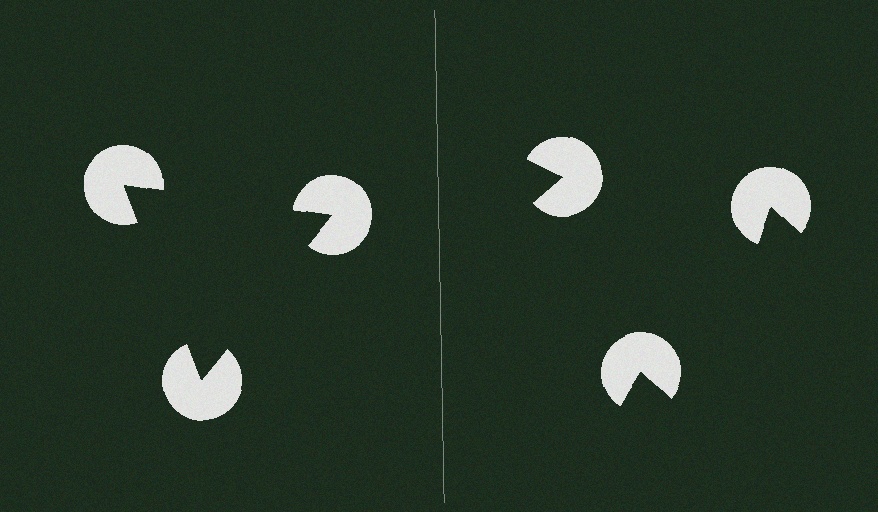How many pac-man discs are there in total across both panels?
6 — 3 on each side.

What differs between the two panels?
The pac-man discs are positioned identically on both sides; only the wedge orientations differ. On the left they align to a triangle; on the right they are misaligned.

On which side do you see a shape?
An illusory triangle appears on the left side. On the right side the wedge cuts are rotated, so no coherent shape forms.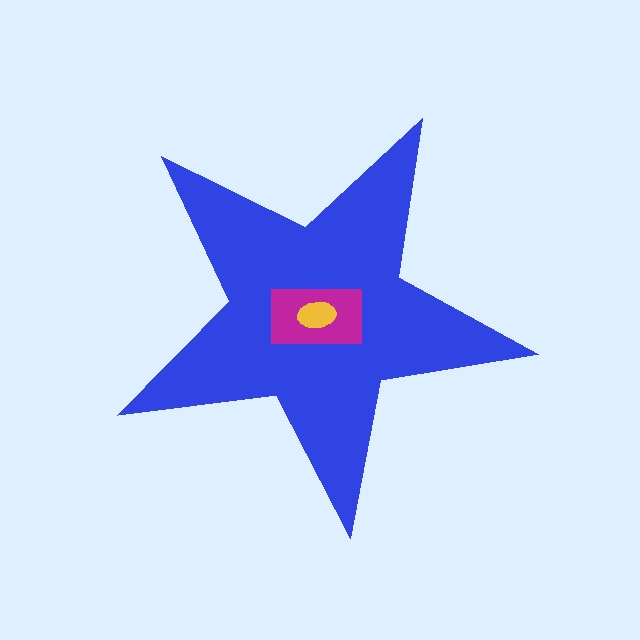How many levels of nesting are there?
3.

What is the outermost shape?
The blue star.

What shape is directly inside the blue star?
The magenta rectangle.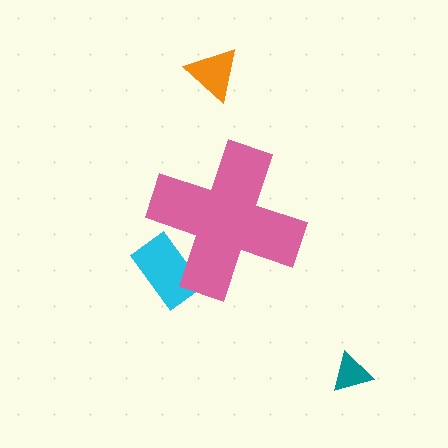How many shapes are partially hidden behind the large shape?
1 shape is partially hidden.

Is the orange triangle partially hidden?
No, the orange triangle is fully visible.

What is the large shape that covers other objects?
A pink cross.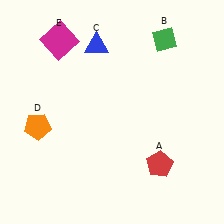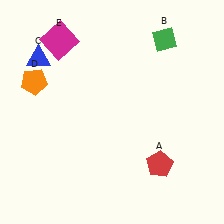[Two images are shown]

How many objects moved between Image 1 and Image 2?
2 objects moved between the two images.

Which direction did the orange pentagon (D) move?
The orange pentagon (D) moved up.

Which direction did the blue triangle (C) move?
The blue triangle (C) moved left.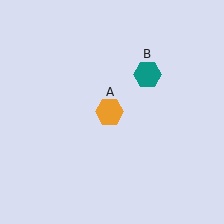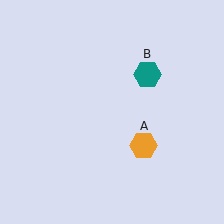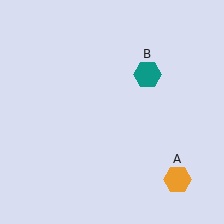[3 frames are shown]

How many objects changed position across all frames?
1 object changed position: orange hexagon (object A).